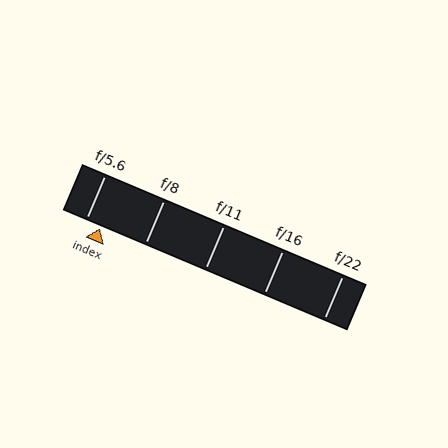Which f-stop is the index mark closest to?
The index mark is closest to f/5.6.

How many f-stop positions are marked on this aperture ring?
There are 5 f-stop positions marked.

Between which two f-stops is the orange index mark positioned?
The index mark is between f/5.6 and f/8.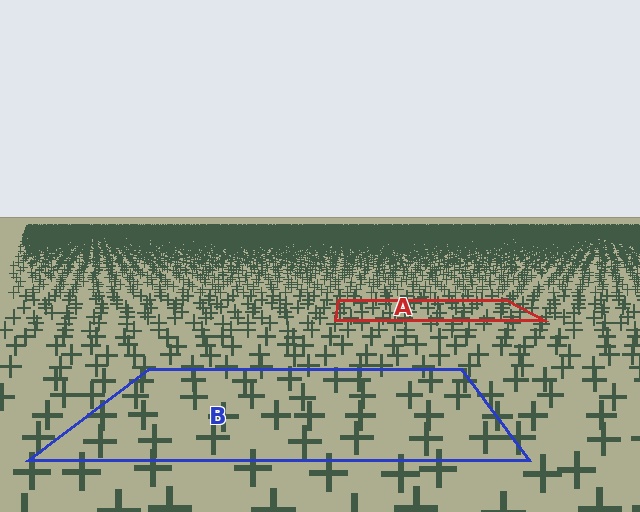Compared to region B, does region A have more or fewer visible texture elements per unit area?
Region A has more texture elements per unit area — they are packed more densely because it is farther away.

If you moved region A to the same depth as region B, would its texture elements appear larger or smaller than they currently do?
They would appear larger. At a closer depth, the same texture elements are projected at a bigger on-screen size.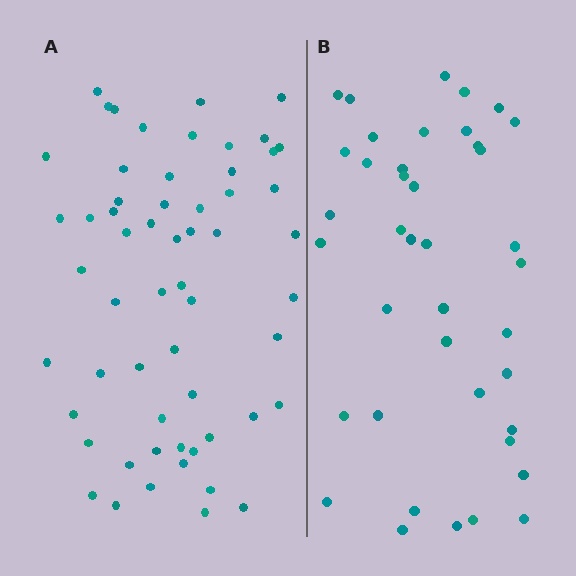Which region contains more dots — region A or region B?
Region A (the left region) has more dots.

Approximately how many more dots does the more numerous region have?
Region A has approximately 20 more dots than region B.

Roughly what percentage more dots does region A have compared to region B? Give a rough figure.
About 45% more.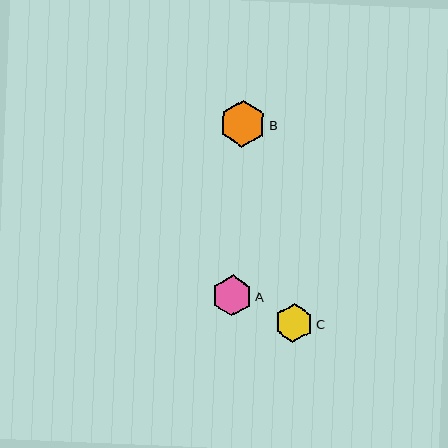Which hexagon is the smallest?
Hexagon C is the smallest with a size of approximately 38 pixels.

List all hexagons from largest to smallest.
From largest to smallest: B, A, C.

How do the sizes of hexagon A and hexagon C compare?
Hexagon A and hexagon C are approximately the same size.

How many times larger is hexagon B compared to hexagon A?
Hexagon B is approximately 1.1 times the size of hexagon A.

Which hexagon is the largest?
Hexagon B is the largest with a size of approximately 46 pixels.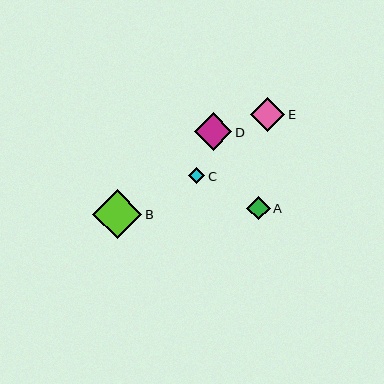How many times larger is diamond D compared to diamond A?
Diamond D is approximately 1.6 times the size of diamond A.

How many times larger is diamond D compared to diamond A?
Diamond D is approximately 1.6 times the size of diamond A.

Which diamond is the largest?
Diamond B is the largest with a size of approximately 50 pixels.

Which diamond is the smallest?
Diamond C is the smallest with a size of approximately 16 pixels.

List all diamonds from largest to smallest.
From largest to smallest: B, D, E, A, C.